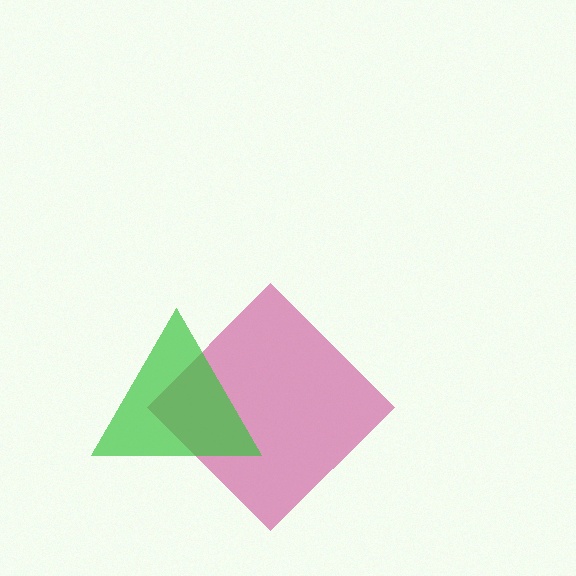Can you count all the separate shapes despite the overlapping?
Yes, there are 2 separate shapes.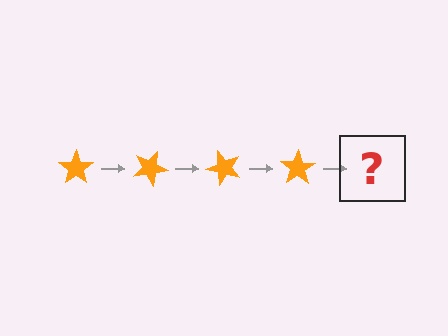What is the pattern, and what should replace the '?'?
The pattern is that the star rotates 25 degrees each step. The '?' should be an orange star rotated 100 degrees.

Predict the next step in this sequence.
The next step is an orange star rotated 100 degrees.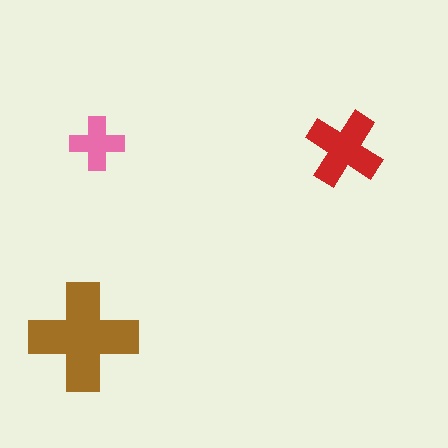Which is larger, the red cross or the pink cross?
The red one.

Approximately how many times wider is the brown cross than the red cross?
About 1.5 times wider.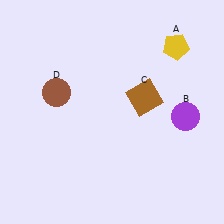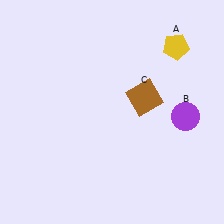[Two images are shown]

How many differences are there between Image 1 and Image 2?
There is 1 difference between the two images.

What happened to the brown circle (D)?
The brown circle (D) was removed in Image 2. It was in the top-left area of Image 1.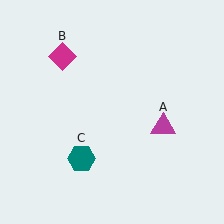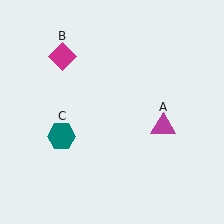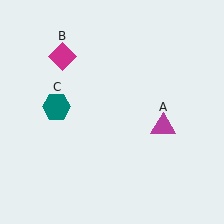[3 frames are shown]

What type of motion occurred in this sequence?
The teal hexagon (object C) rotated clockwise around the center of the scene.